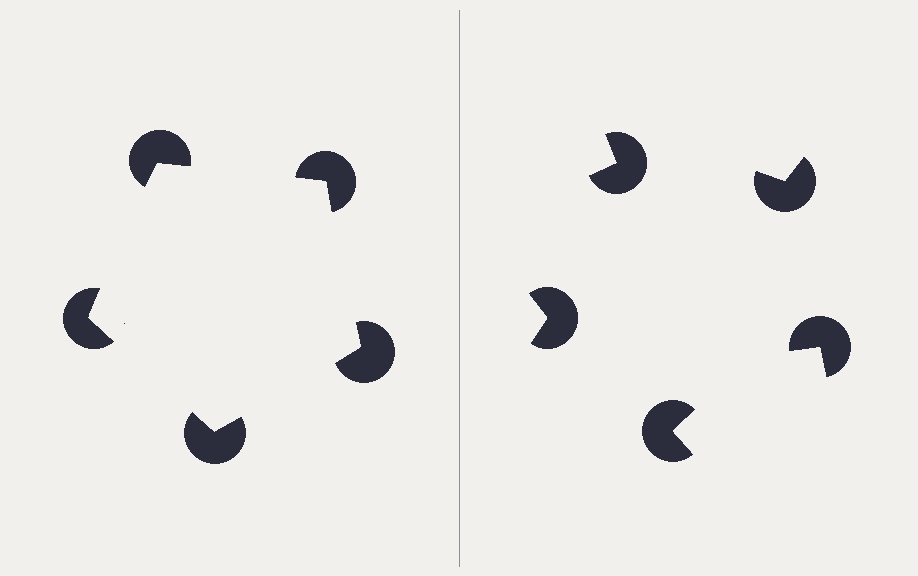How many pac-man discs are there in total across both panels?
10 — 5 on each side.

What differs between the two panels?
The pac-man discs are positioned identically on both sides; only the wedge orientations differ. On the left they align to a pentagon; on the right they are misaligned.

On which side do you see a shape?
An illusory pentagon appears on the left side. On the right side the wedge cuts are rotated, so no coherent shape forms.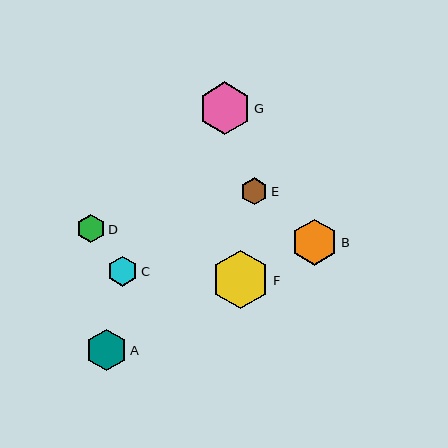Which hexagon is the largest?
Hexagon F is the largest with a size of approximately 58 pixels.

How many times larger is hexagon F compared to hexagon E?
Hexagon F is approximately 2.1 times the size of hexagon E.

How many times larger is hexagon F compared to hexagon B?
Hexagon F is approximately 1.3 times the size of hexagon B.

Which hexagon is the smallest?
Hexagon E is the smallest with a size of approximately 28 pixels.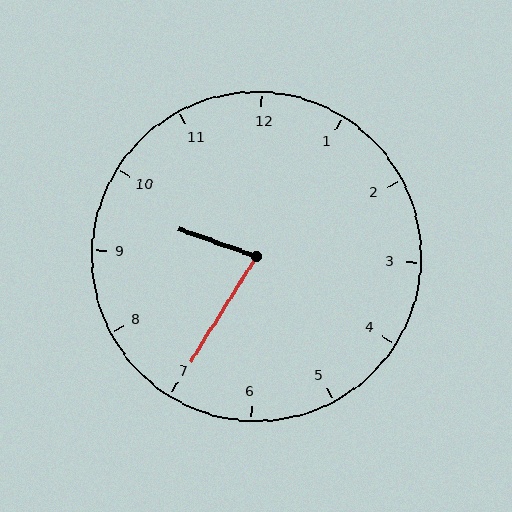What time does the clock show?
9:35.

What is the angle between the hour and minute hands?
Approximately 78 degrees.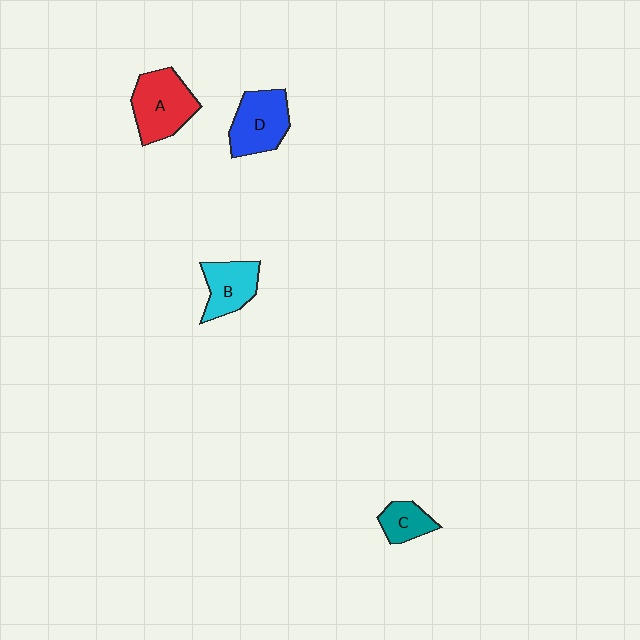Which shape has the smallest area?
Shape C (teal).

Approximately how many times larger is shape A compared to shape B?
Approximately 1.3 times.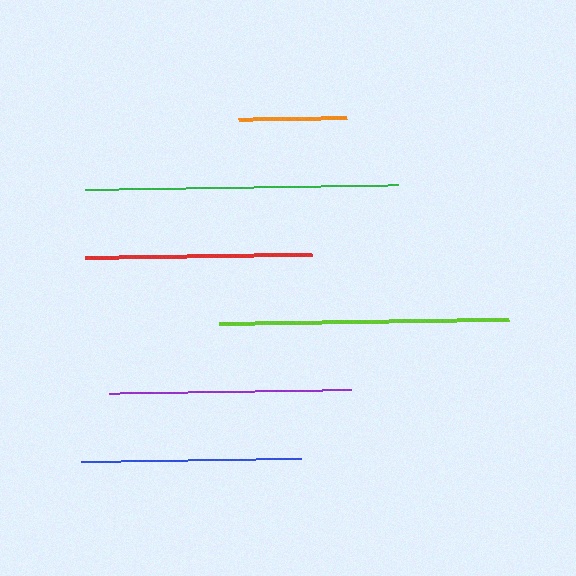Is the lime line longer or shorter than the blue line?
The lime line is longer than the blue line.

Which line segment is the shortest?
The orange line is the shortest at approximately 108 pixels.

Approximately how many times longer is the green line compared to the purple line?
The green line is approximately 1.3 times the length of the purple line.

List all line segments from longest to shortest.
From longest to shortest: green, lime, purple, red, blue, orange.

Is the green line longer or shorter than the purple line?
The green line is longer than the purple line.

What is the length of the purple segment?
The purple segment is approximately 241 pixels long.